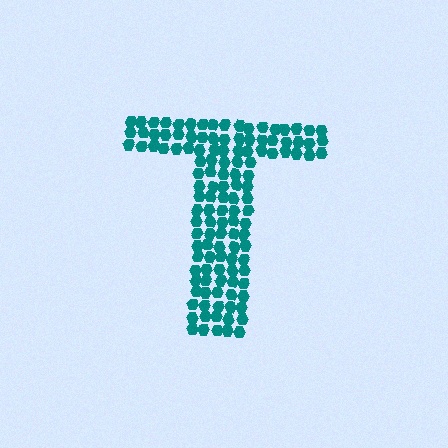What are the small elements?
The small elements are hexagons.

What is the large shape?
The large shape is the letter T.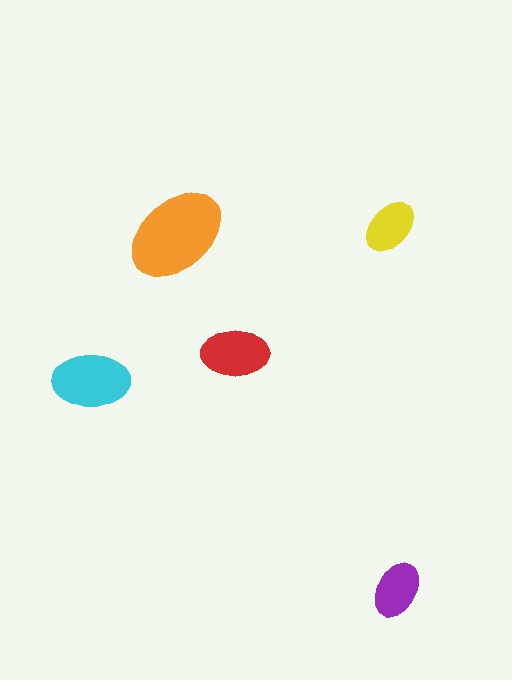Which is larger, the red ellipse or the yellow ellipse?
The red one.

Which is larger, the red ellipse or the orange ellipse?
The orange one.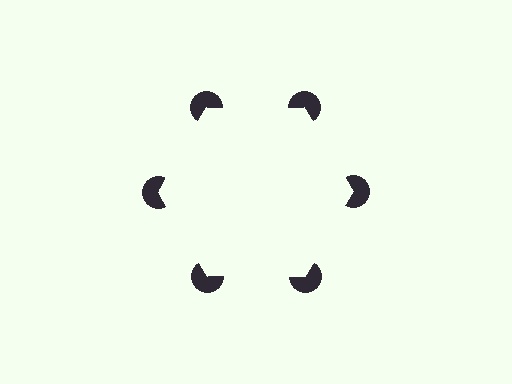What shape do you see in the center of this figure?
An illusory hexagon — its edges are inferred from the aligned wedge cuts in the pac-man discs, not physically drawn.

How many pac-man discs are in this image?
There are 6 — one at each vertex of the illusory hexagon.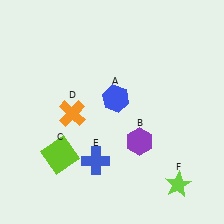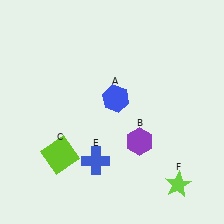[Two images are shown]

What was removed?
The orange cross (D) was removed in Image 2.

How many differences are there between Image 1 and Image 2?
There is 1 difference between the two images.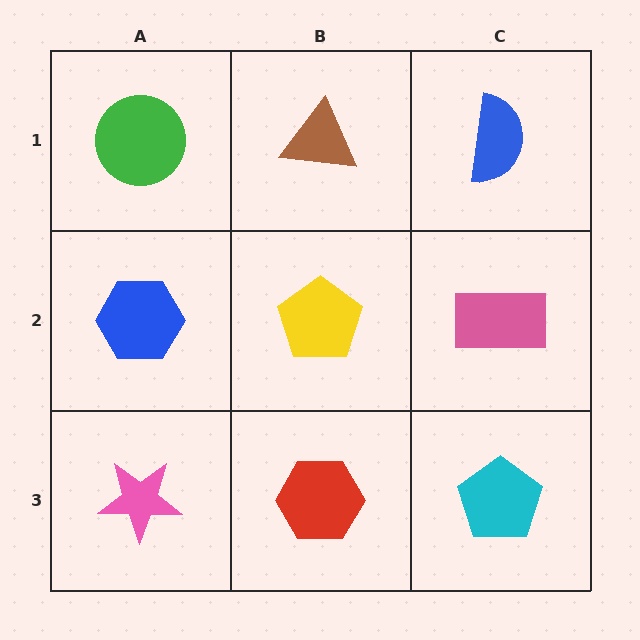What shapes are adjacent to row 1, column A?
A blue hexagon (row 2, column A), a brown triangle (row 1, column B).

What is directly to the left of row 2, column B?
A blue hexagon.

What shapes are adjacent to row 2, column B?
A brown triangle (row 1, column B), a red hexagon (row 3, column B), a blue hexagon (row 2, column A), a pink rectangle (row 2, column C).